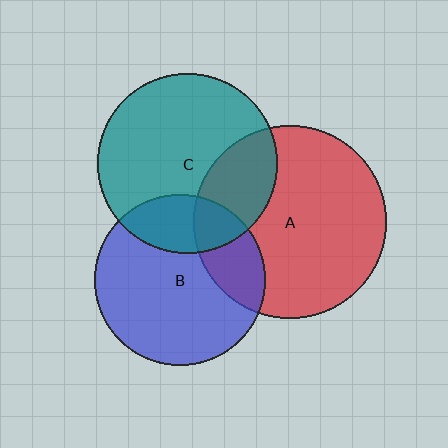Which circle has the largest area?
Circle A (red).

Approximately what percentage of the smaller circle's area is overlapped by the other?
Approximately 25%.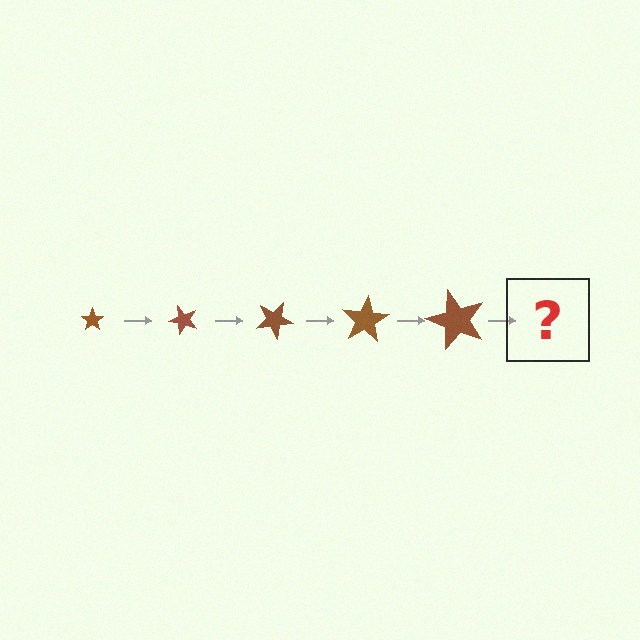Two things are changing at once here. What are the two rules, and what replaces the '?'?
The two rules are that the star grows larger each step and it rotates 50 degrees each step. The '?' should be a star, larger than the previous one and rotated 250 degrees from the start.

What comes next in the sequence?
The next element should be a star, larger than the previous one and rotated 250 degrees from the start.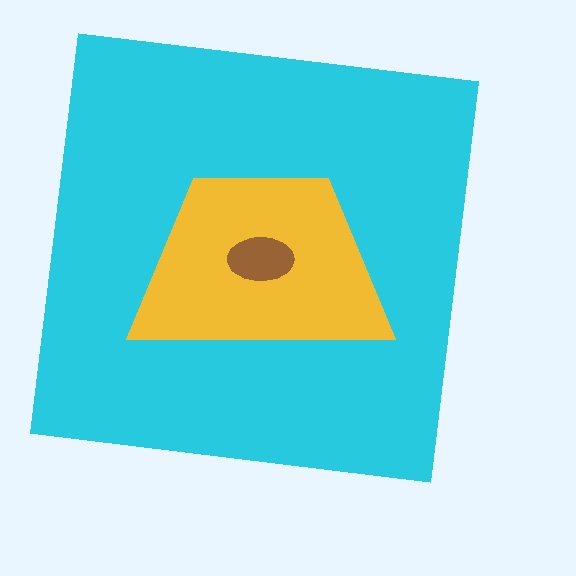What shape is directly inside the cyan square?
The yellow trapezoid.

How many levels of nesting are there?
3.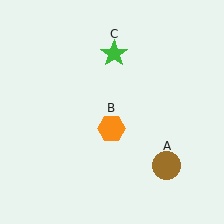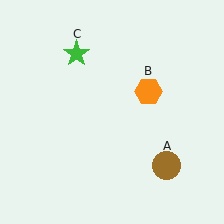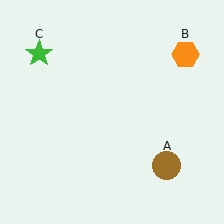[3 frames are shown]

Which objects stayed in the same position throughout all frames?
Brown circle (object A) remained stationary.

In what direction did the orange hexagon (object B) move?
The orange hexagon (object B) moved up and to the right.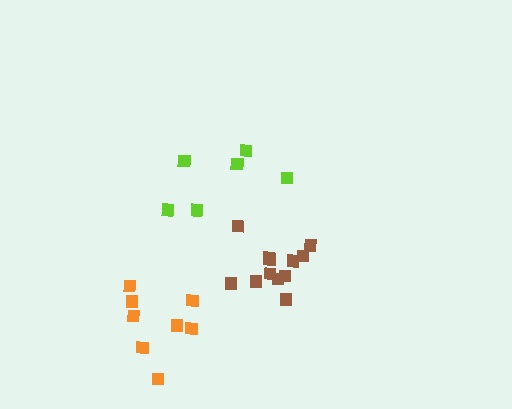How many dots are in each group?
Group 1: 13 dots, Group 2: 8 dots, Group 3: 7 dots (28 total).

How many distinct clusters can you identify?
There are 3 distinct clusters.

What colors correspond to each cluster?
The clusters are colored: brown, orange, lime.